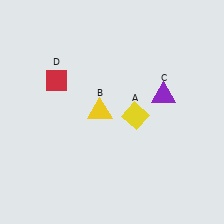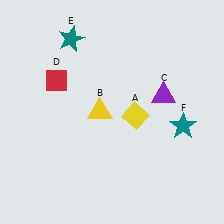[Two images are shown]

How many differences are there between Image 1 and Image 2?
There are 2 differences between the two images.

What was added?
A teal star (E), a teal star (F) were added in Image 2.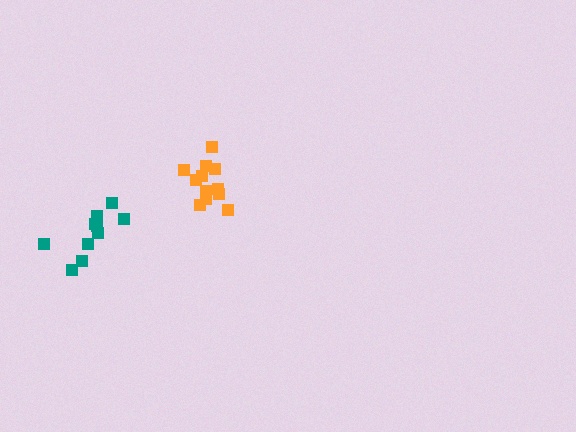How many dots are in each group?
Group 1: 12 dots, Group 2: 10 dots (22 total).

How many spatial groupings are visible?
There are 2 spatial groupings.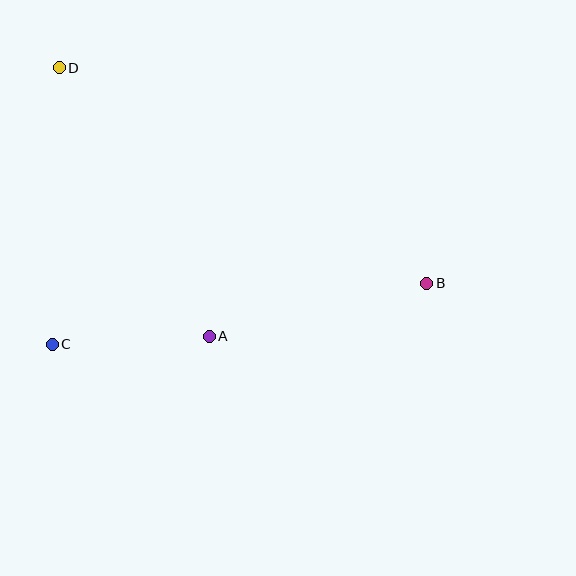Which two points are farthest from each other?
Points B and D are farthest from each other.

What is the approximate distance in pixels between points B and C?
The distance between B and C is approximately 380 pixels.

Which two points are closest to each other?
Points A and C are closest to each other.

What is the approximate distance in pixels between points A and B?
The distance between A and B is approximately 224 pixels.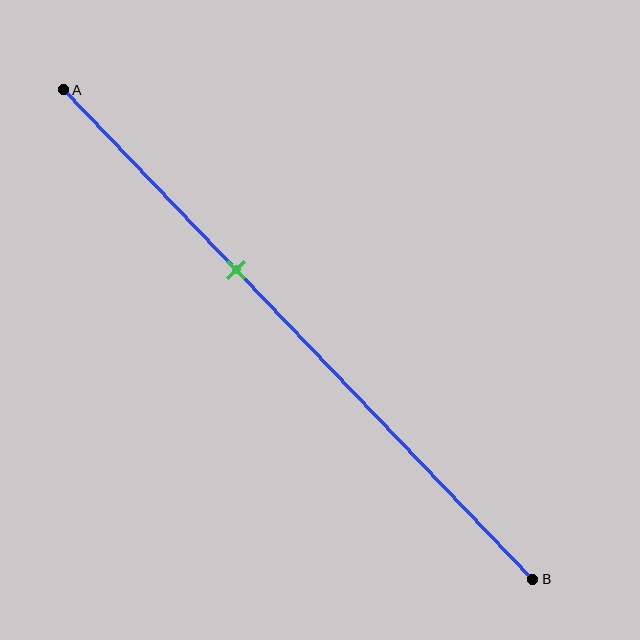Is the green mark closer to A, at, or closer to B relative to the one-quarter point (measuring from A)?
The green mark is closer to point B than the one-quarter point of segment AB.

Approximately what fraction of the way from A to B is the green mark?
The green mark is approximately 35% of the way from A to B.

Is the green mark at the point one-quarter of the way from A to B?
No, the mark is at about 35% from A, not at the 25% one-quarter point.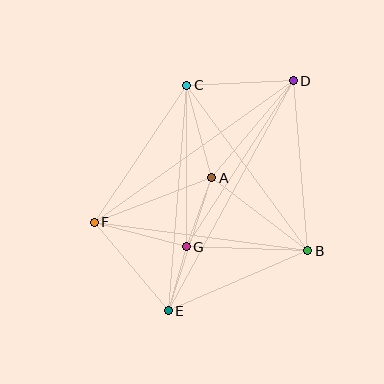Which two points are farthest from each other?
Points D and E are farthest from each other.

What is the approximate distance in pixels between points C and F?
The distance between C and F is approximately 165 pixels.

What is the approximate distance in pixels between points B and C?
The distance between B and C is approximately 205 pixels.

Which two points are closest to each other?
Points E and G are closest to each other.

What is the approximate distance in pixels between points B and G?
The distance between B and G is approximately 121 pixels.